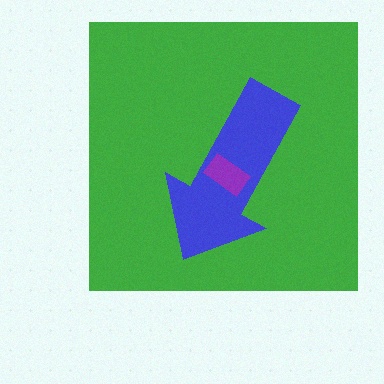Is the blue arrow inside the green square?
Yes.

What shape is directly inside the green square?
The blue arrow.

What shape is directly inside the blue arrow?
The purple rectangle.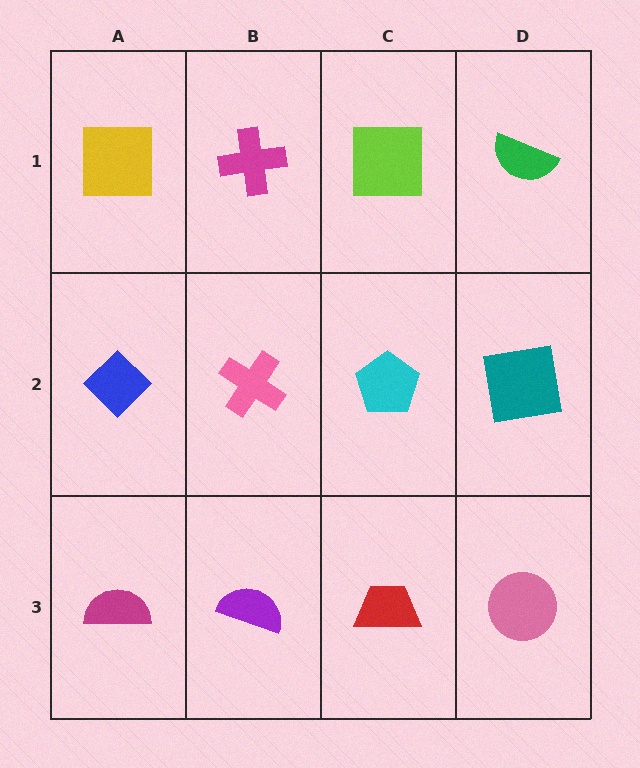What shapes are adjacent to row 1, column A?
A blue diamond (row 2, column A), a magenta cross (row 1, column B).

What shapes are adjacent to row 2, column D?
A green semicircle (row 1, column D), a pink circle (row 3, column D), a cyan pentagon (row 2, column C).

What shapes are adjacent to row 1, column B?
A pink cross (row 2, column B), a yellow square (row 1, column A), a lime square (row 1, column C).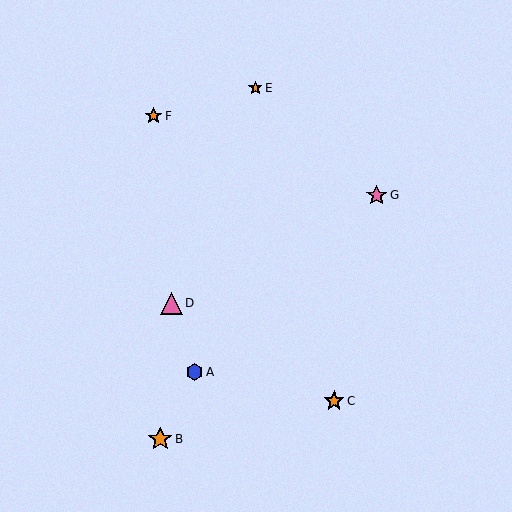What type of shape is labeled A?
Shape A is a blue hexagon.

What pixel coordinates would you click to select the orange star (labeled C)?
Click at (334, 401) to select the orange star C.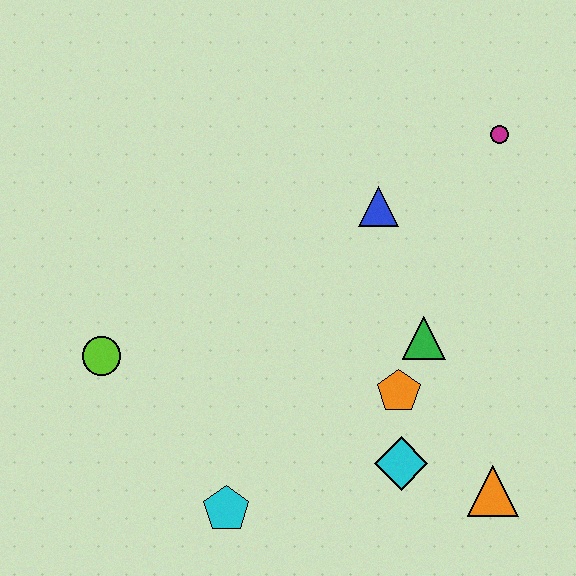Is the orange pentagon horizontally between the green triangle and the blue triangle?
Yes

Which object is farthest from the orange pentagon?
The lime circle is farthest from the orange pentagon.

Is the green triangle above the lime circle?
Yes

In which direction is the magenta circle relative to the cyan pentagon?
The magenta circle is above the cyan pentagon.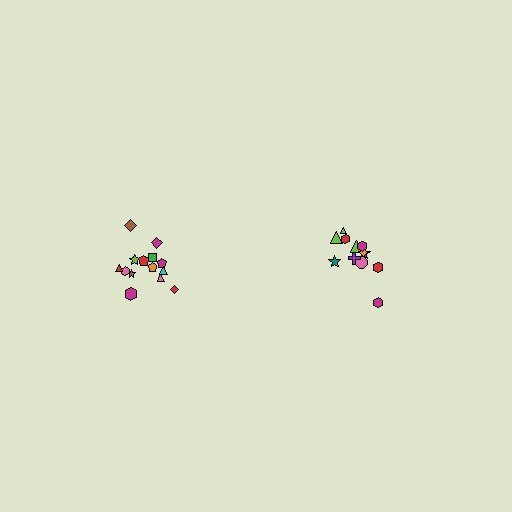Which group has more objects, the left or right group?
The left group.